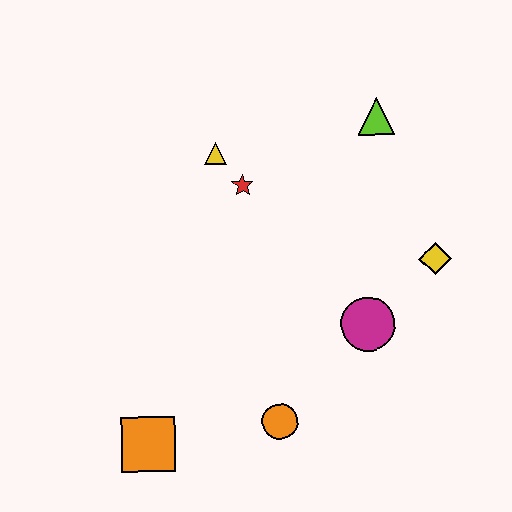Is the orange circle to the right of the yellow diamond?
No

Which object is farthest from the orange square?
The lime triangle is farthest from the orange square.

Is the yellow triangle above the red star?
Yes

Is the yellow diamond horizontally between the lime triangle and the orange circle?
No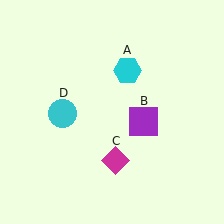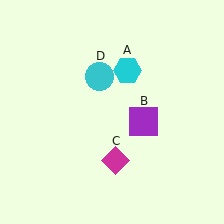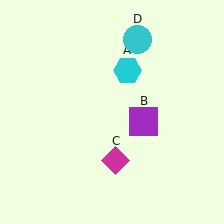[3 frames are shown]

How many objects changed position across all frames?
1 object changed position: cyan circle (object D).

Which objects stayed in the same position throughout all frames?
Cyan hexagon (object A) and purple square (object B) and magenta diamond (object C) remained stationary.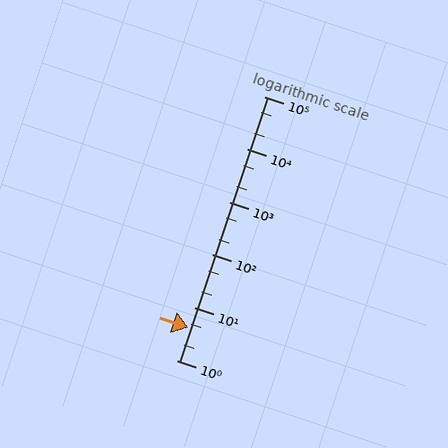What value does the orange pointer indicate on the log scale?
The pointer indicates approximately 4.1.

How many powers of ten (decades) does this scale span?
The scale spans 5 decades, from 1 to 100000.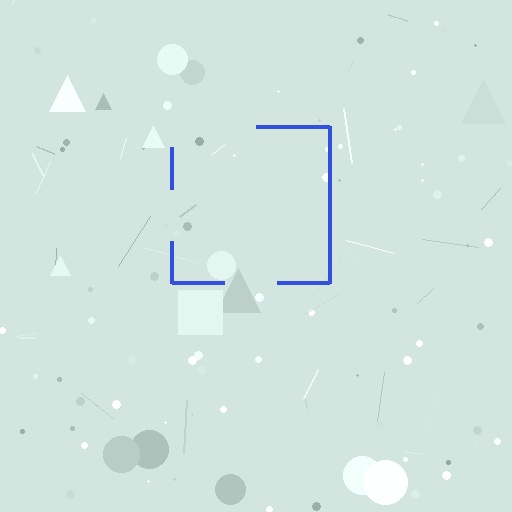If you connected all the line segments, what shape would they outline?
They would outline a square.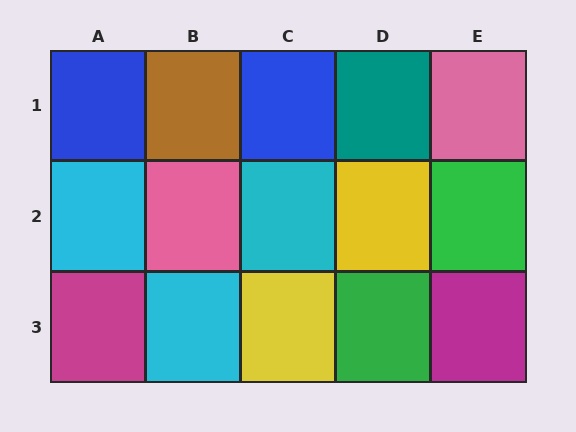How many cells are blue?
2 cells are blue.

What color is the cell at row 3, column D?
Green.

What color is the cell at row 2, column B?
Pink.